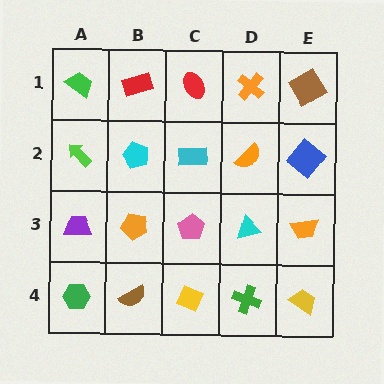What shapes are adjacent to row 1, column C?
A cyan rectangle (row 2, column C), a red rectangle (row 1, column B), an orange cross (row 1, column D).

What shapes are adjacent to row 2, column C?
A red ellipse (row 1, column C), a pink pentagon (row 3, column C), a cyan pentagon (row 2, column B), an orange semicircle (row 2, column D).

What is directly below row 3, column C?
A yellow diamond.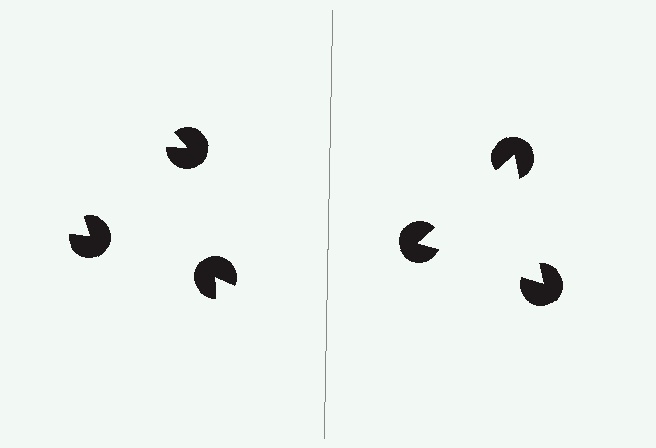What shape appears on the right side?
An illusory triangle.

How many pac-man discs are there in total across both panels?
6 — 3 on each side.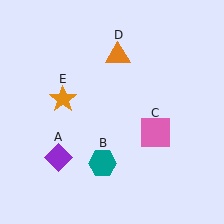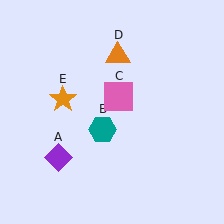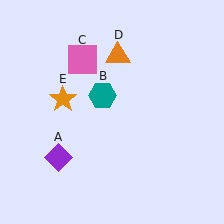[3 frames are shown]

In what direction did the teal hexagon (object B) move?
The teal hexagon (object B) moved up.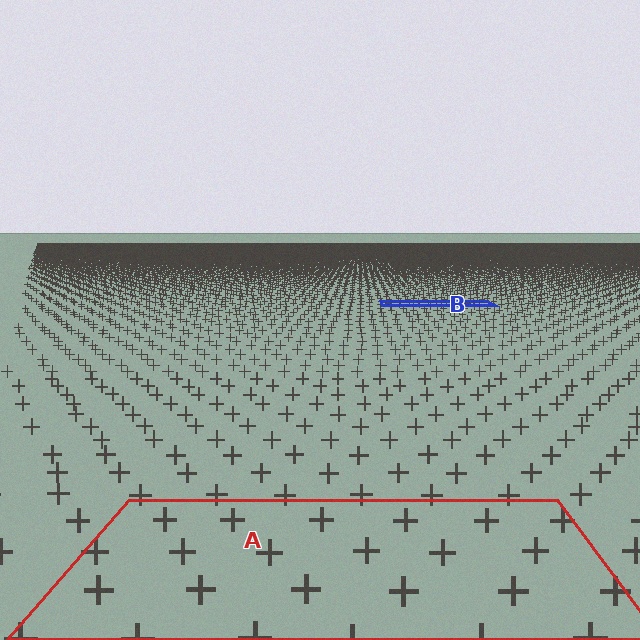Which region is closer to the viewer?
Region A is closer. The texture elements there are larger and more spread out.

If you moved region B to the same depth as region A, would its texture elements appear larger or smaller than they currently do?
They would appear larger. At a closer depth, the same texture elements are projected at a bigger on-screen size.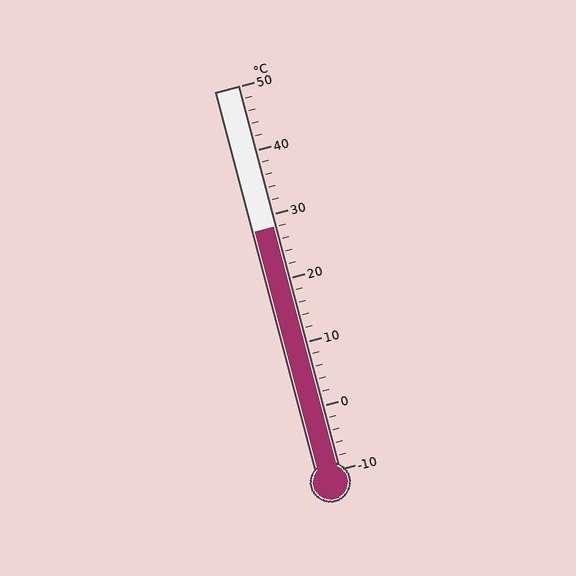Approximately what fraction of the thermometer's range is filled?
The thermometer is filled to approximately 65% of its range.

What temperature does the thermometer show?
The thermometer shows approximately 28°C.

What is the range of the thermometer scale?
The thermometer scale ranges from -10°C to 50°C.